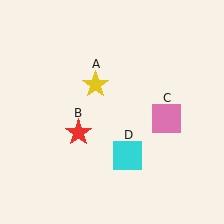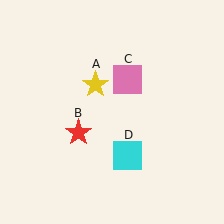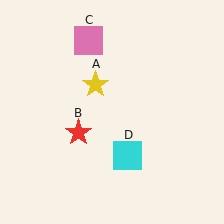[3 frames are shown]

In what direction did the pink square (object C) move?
The pink square (object C) moved up and to the left.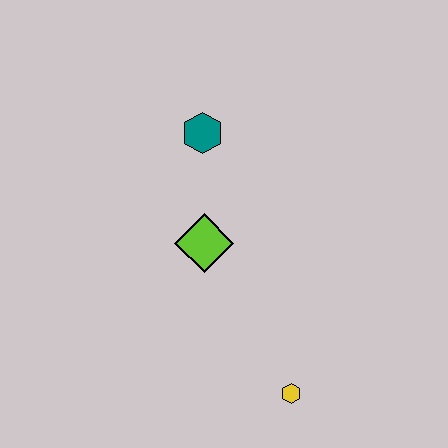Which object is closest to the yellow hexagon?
The lime diamond is closest to the yellow hexagon.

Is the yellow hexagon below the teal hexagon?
Yes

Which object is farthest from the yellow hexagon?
The teal hexagon is farthest from the yellow hexagon.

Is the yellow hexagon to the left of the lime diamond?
No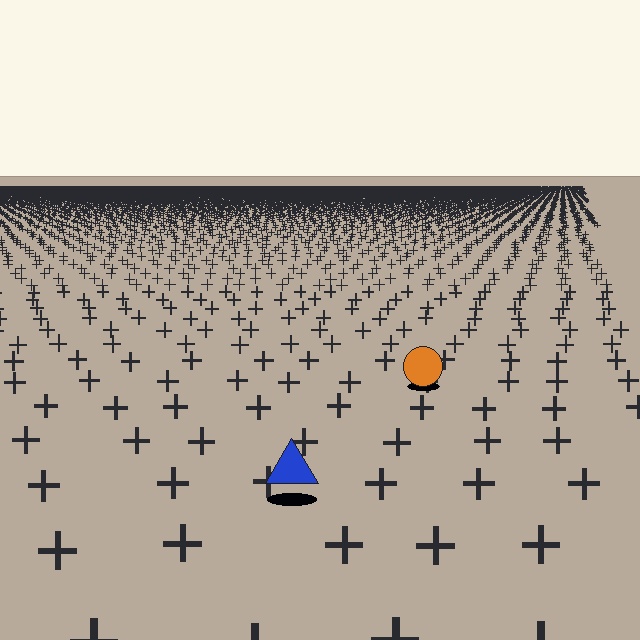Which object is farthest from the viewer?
The orange circle is farthest from the viewer. It appears smaller and the ground texture around it is denser.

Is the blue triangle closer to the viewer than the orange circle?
Yes. The blue triangle is closer — you can tell from the texture gradient: the ground texture is coarser near it.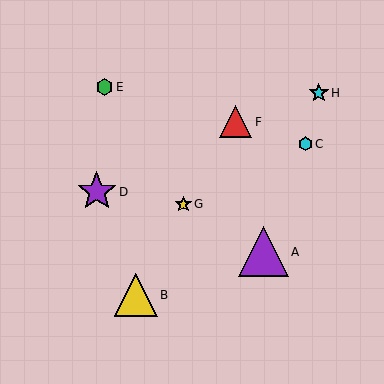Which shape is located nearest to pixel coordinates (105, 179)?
The purple star (labeled D) at (97, 192) is nearest to that location.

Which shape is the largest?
The purple triangle (labeled A) is the largest.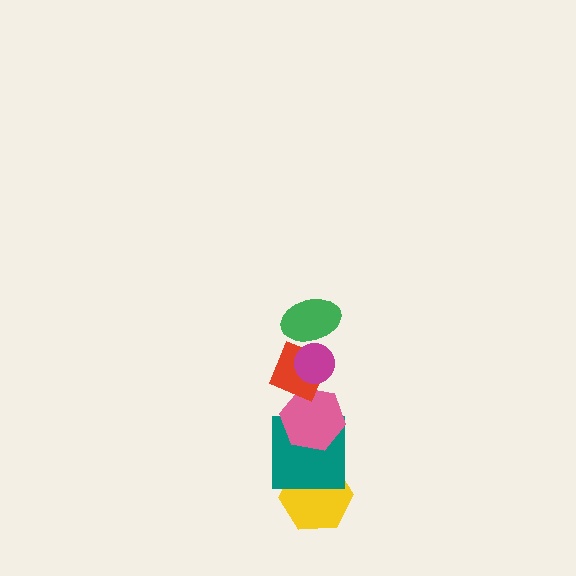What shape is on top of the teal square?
The pink hexagon is on top of the teal square.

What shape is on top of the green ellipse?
The magenta circle is on top of the green ellipse.